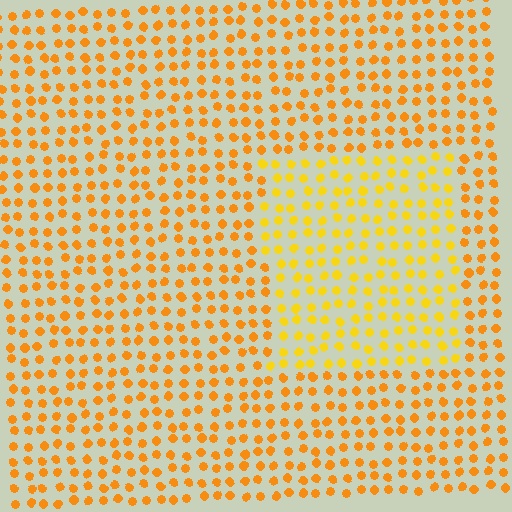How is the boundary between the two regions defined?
The boundary is defined purely by a slight shift in hue (about 20 degrees). Spacing, size, and orientation are identical on both sides.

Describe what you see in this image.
The image is filled with small orange elements in a uniform arrangement. A rectangle-shaped region is visible where the elements are tinted to a slightly different hue, forming a subtle color boundary.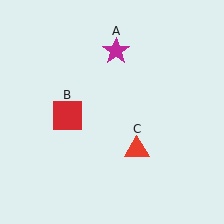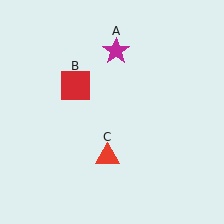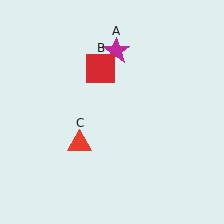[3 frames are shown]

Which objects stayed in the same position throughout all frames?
Magenta star (object A) remained stationary.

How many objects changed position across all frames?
2 objects changed position: red square (object B), red triangle (object C).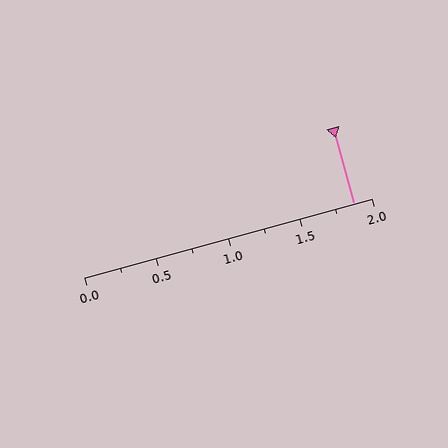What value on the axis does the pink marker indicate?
The marker indicates approximately 1.88.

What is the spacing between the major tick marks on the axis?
The major ticks are spaced 0.5 apart.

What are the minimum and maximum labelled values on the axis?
The axis runs from 0.0 to 2.0.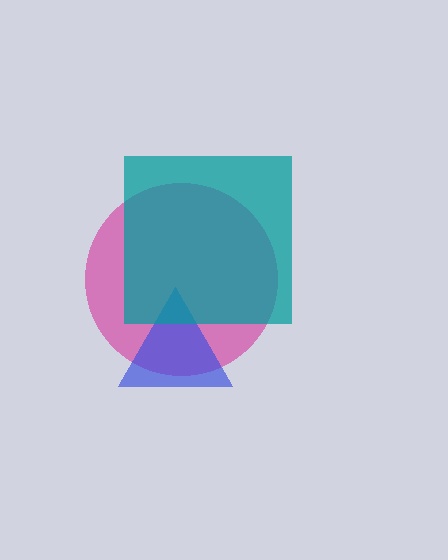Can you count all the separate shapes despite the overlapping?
Yes, there are 3 separate shapes.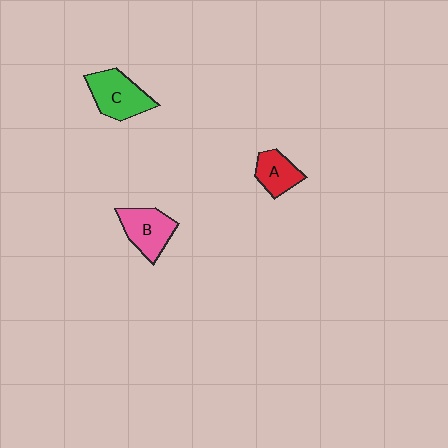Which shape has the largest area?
Shape C (green).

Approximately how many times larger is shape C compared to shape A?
Approximately 1.5 times.